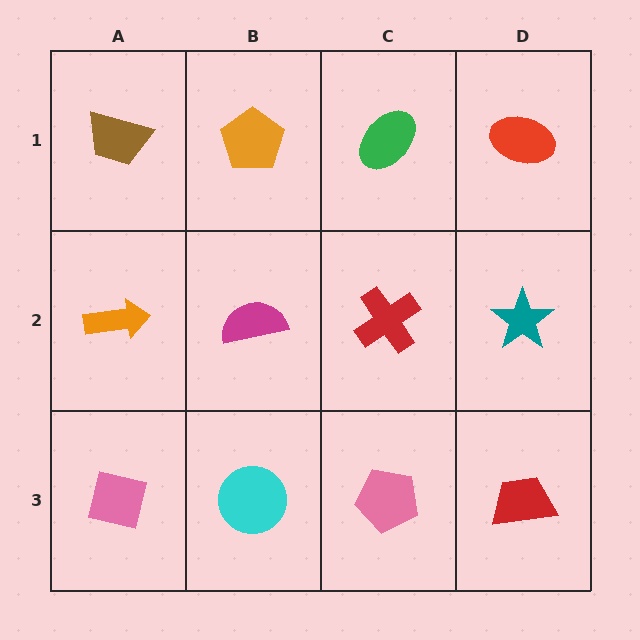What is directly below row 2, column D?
A red trapezoid.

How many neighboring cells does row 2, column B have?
4.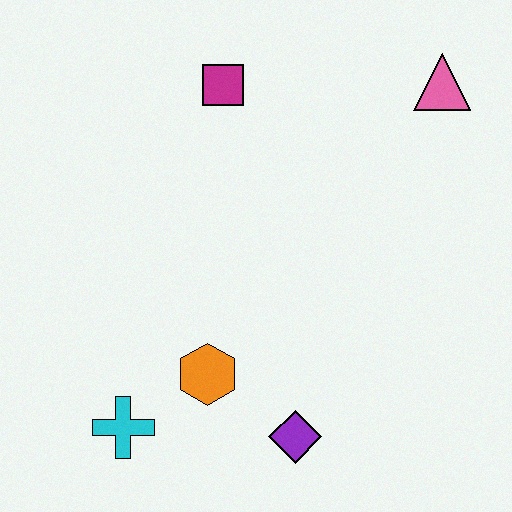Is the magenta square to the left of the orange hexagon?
No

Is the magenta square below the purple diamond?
No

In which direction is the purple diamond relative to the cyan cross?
The purple diamond is to the right of the cyan cross.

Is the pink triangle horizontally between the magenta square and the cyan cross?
No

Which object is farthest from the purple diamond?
The pink triangle is farthest from the purple diamond.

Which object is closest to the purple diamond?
The orange hexagon is closest to the purple diamond.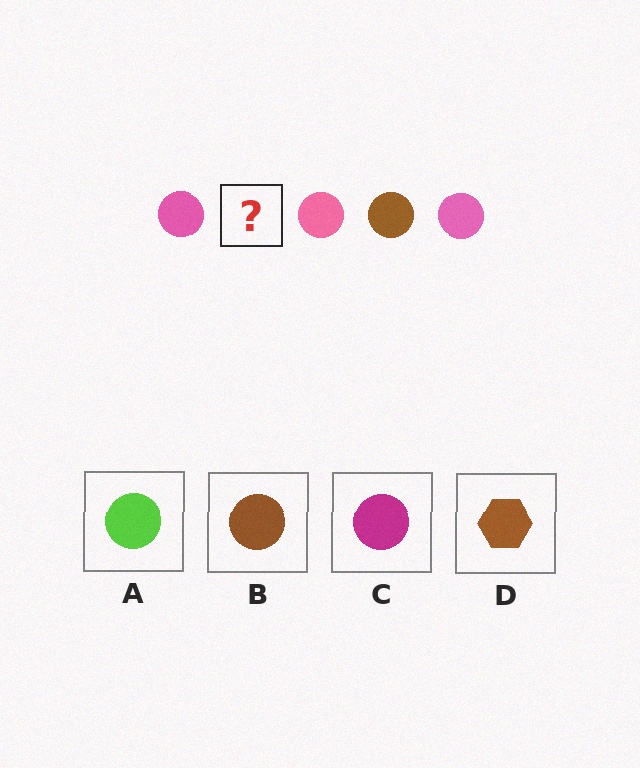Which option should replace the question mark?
Option B.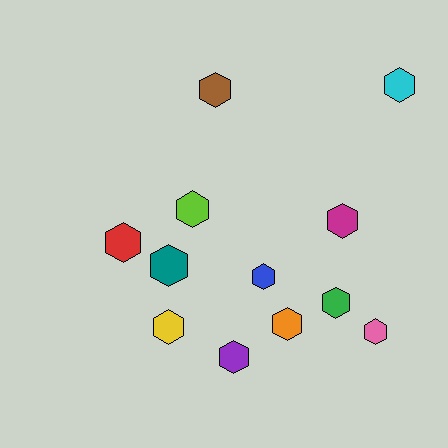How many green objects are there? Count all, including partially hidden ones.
There is 1 green object.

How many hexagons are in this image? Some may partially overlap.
There are 12 hexagons.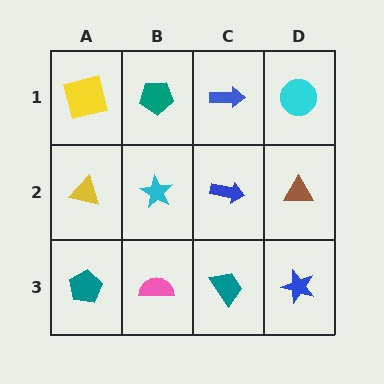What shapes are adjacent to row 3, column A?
A yellow triangle (row 2, column A), a pink semicircle (row 3, column B).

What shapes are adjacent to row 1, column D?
A brown triangle (row 2, column D), a blue arrow (row 1, column C).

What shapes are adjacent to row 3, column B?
A cyan star (row 2, column B), a teal pentagon (row 3, column A), a teal trapezoid (row 3, column C).